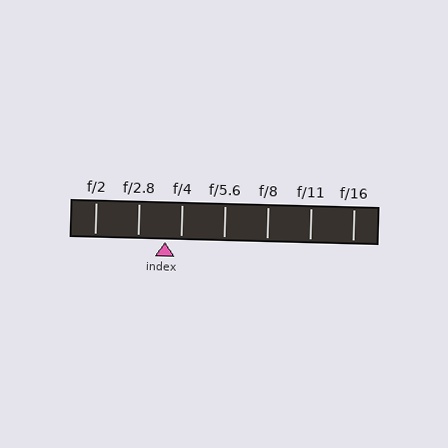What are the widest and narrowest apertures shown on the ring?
The widest aperture shown is f/2 and the narrowest is f/16.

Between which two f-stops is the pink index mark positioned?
The index mark is between f/2.8 and f/4.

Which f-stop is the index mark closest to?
The index mark is closest to f/4.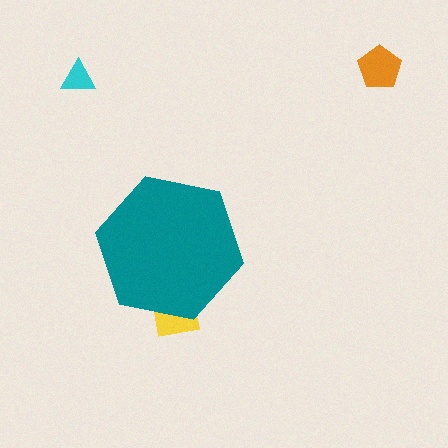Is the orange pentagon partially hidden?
No, the orange pentagon is fully visible.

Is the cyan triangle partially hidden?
No, the cyan triangle is fully visible.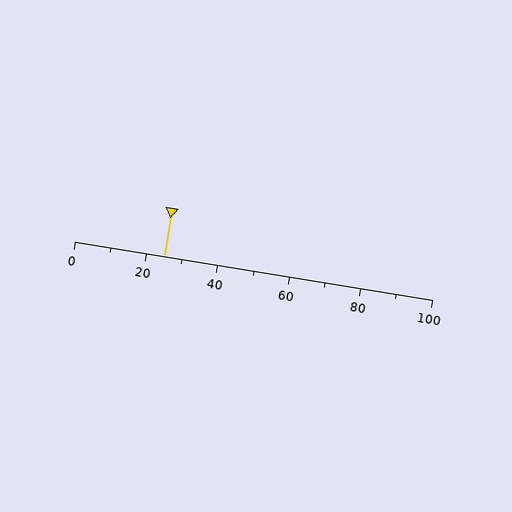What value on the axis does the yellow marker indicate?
The marker indicates approximately 25.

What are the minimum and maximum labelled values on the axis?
The axis runs from 0 to 100.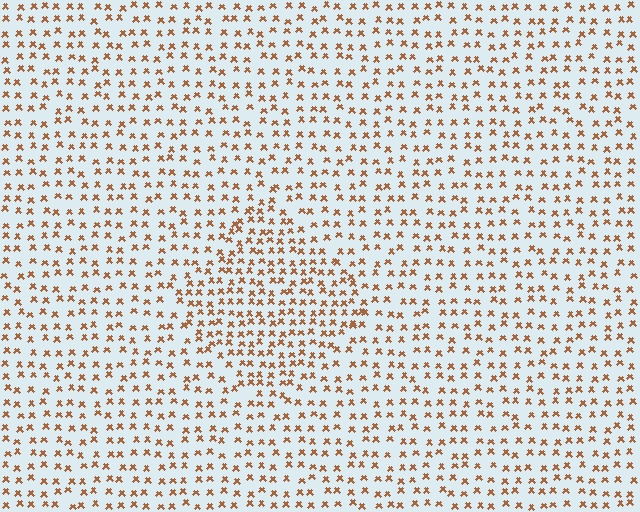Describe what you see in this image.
The image contains small brown elements arranged at two different densities. A diamond-shaped region is visible where the elements are more densely packed than the surrounding area.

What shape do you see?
I see a diamond.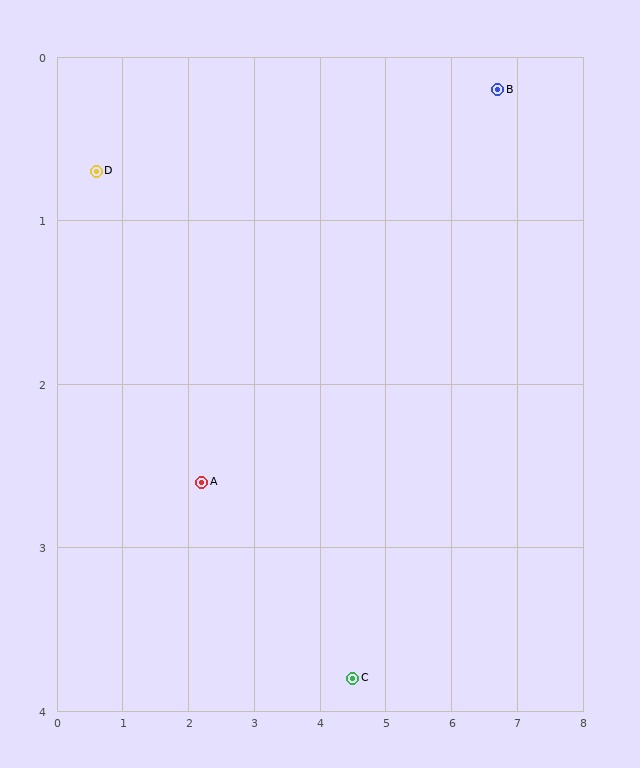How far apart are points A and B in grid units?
Points A and B are about 5.1 grid units apart.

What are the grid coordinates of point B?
Point B is at approximately (6.7, 0.2).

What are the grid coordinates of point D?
Point D is at approximately (0.6, 0.7).